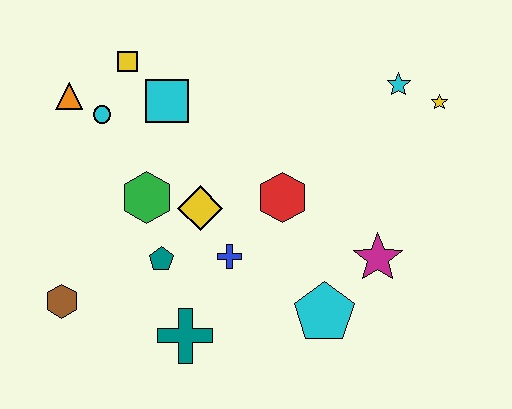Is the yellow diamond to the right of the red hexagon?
No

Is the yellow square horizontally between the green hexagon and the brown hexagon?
Yes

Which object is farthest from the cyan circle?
The yellow star is farthest from the cyan circle.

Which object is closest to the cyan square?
The yellow square is closest to the cyan square.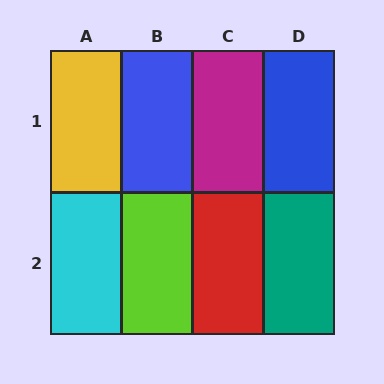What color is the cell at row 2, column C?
Red.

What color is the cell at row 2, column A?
Cyan.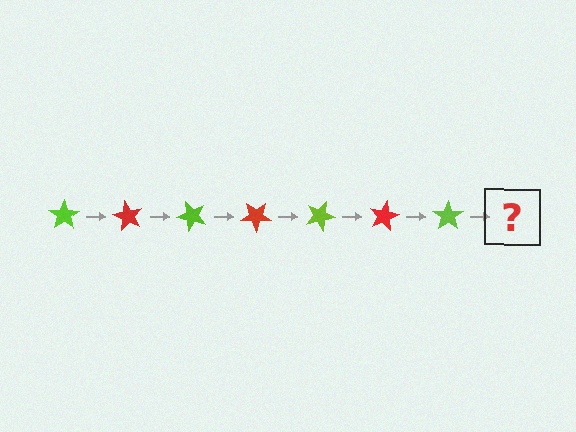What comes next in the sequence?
The next element should be a red star, rotated 420 degrees from the start.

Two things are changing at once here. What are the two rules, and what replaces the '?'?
The two rules are that it rotates 60 degrees each step and the color cycles through lime and red. The '?' should be a red star, rotated 420 degrees from the start.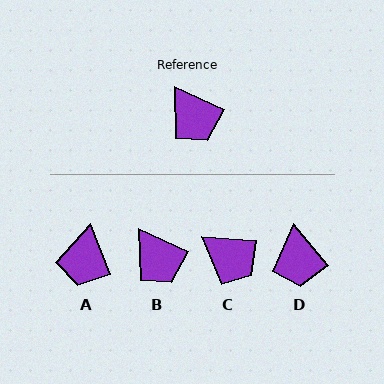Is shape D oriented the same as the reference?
No, it is off by about 26 degrees.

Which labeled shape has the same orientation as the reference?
B.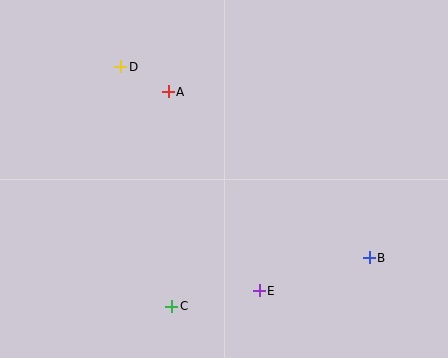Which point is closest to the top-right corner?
Point B is closest to the top-right corner.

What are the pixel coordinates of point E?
Point E is at (259, 291).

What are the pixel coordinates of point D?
Point D is at (121, 67).